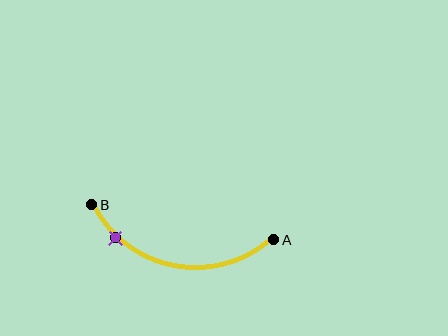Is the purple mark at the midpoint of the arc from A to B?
No. The purple mark lies on the arc but is closer to endpoint B. The arc midpoint would be at the point on the curve equidistant along the arc from both A and B.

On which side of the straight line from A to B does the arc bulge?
The arc bulges below the straight line connecting A and B.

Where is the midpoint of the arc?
The arc midpoint is the point on the curve farthest from the straight line joining A and B. It sits below that line.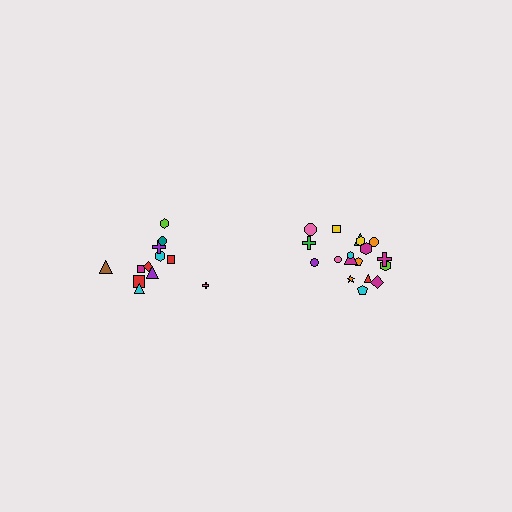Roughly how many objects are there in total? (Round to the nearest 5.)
Roughly 30 objects in total.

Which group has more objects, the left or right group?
The right group.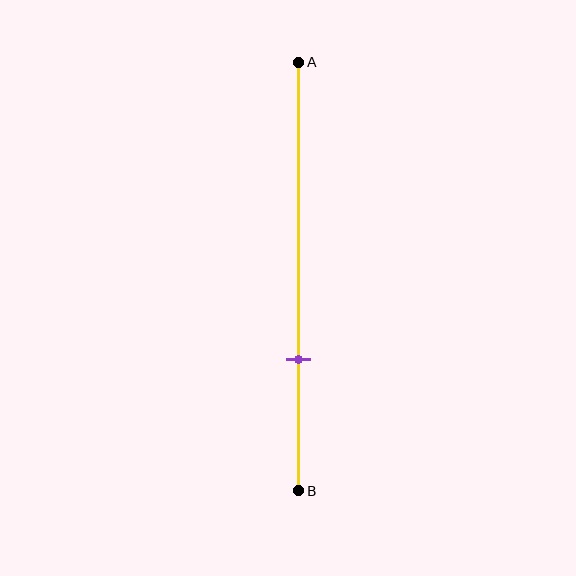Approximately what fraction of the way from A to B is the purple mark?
The purple mark is approximately 70% of the way from A to B.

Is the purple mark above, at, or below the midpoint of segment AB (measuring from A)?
The purple mark is below the midpoint of segment AB.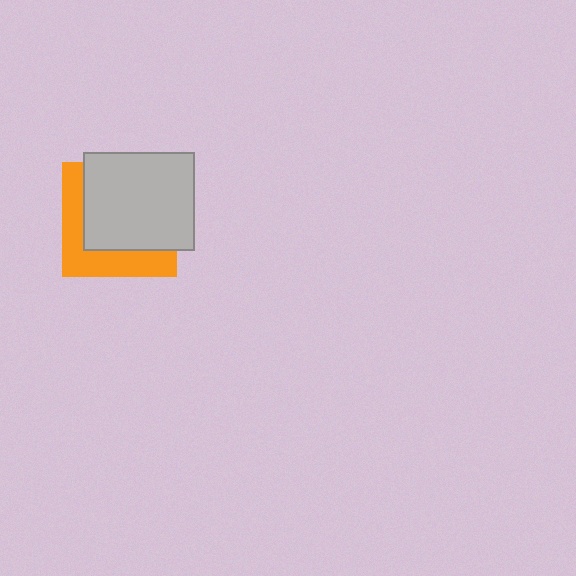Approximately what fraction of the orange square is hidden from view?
Roughly 63% of the orange square is hidden behind the light gray rectangle.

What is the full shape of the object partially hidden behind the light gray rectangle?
The partially hidden object is an orange square.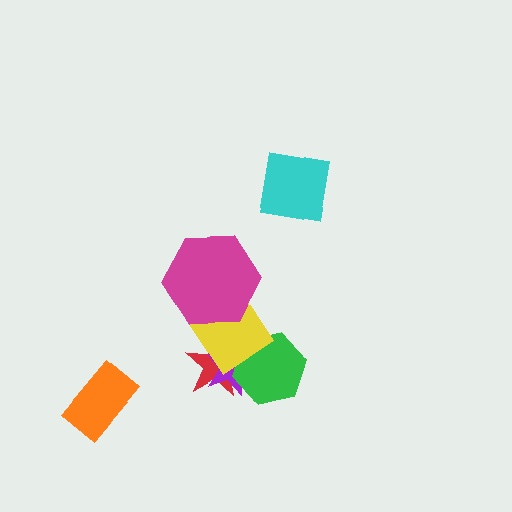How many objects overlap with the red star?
3 objects overlap with the red star.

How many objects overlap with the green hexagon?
3 objects overlap with the green hexagon.